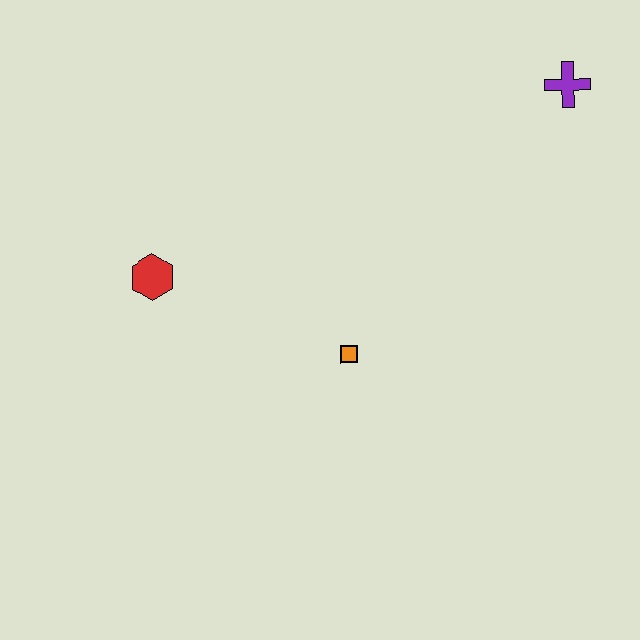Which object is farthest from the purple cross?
The red hexagon is farthest from the purple cross.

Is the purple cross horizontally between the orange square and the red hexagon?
No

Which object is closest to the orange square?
The red hexagon is closest to the orange square.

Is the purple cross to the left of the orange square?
No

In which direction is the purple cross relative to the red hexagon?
The purple cross is to the right of the red hexagon.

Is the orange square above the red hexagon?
No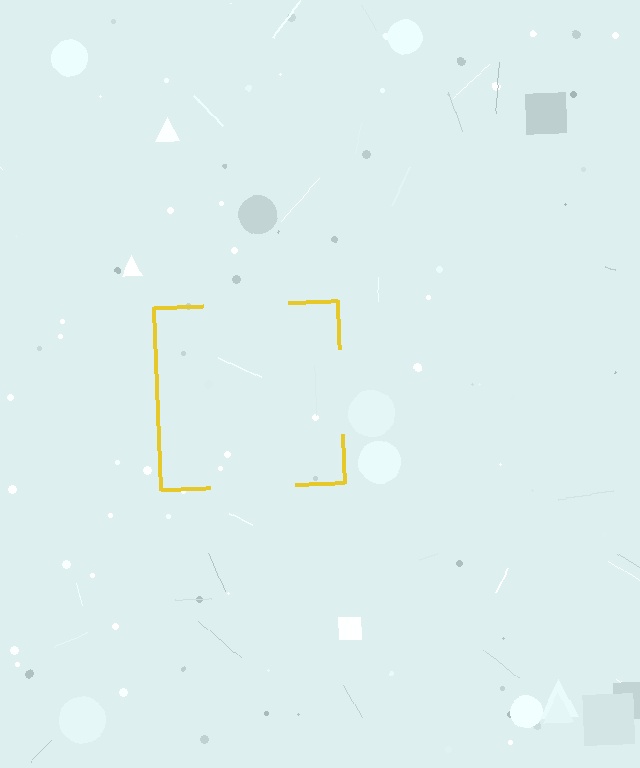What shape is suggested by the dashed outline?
The dashed outline suggests a square.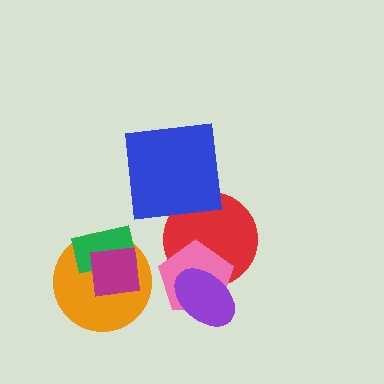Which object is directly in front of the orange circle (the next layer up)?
The green rectangle is directly in front of the orange circle.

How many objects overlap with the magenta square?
2 objects overlap with the magenta square.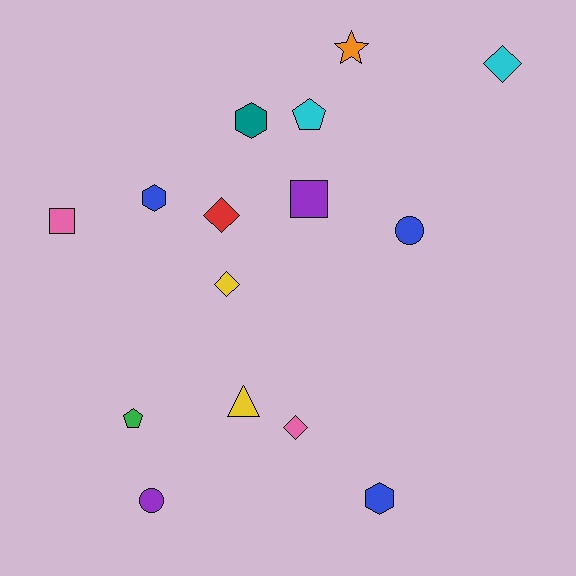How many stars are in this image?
There is 1 star.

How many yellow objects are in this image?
There are 2 yellow objects.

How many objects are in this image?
There are 15 objects.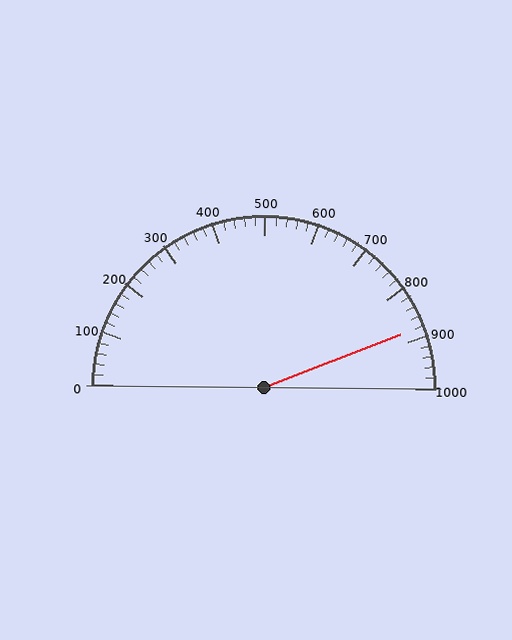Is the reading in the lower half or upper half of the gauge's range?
The reading is in the upper half of the range (0 to 1000).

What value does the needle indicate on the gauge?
The needle indicates approximately 880.